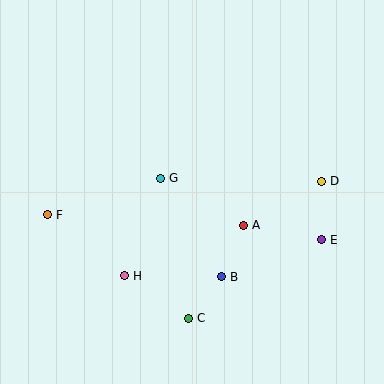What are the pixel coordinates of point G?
Point G is at (160, 178).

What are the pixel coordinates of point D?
Point D is at (321, 181).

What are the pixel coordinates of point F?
Point F is at (47, 215).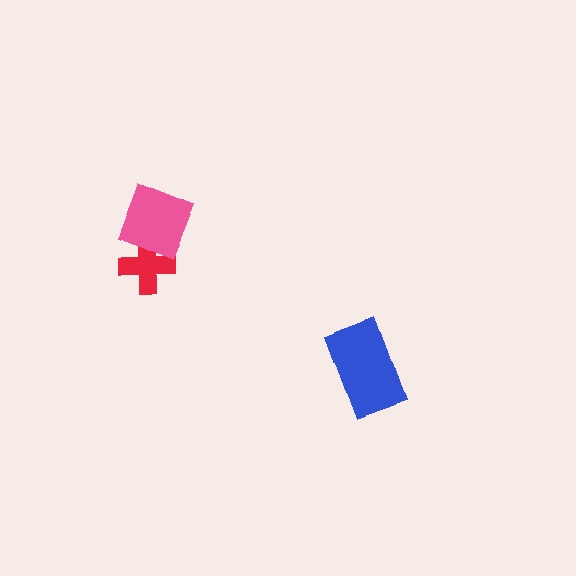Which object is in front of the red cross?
The pink diamond is in front of the red cross.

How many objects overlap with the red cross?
1 object overlaps with the red cross.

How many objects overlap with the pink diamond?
1 object overlaps with the pink diamond.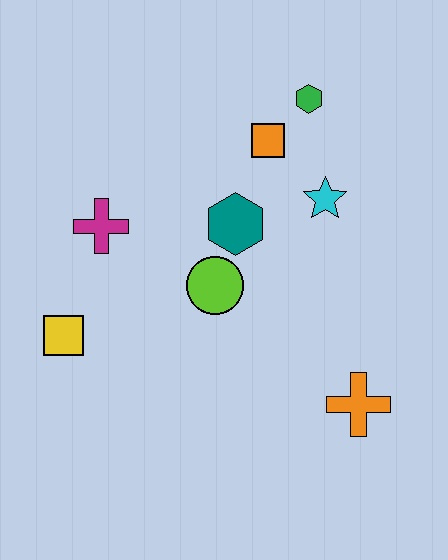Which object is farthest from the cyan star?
The yellow square is farthest from the cyan star.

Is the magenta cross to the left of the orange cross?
Yes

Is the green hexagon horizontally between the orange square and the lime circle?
No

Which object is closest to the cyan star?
The orange square is closest to the cyan star.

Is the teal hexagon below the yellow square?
No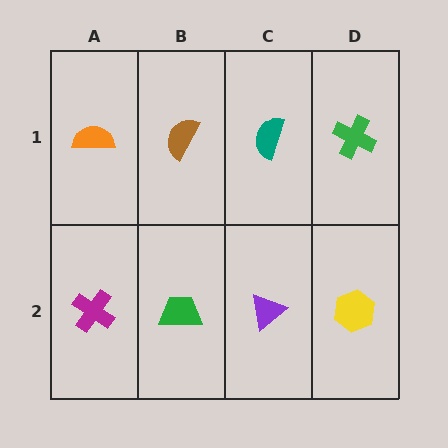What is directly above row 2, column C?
A teal semicircle.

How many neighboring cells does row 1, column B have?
3.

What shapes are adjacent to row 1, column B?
A green trapezoid (row 2, column B), an orange semicircle (row 1, column A), a teal semicircle (row 1, column C).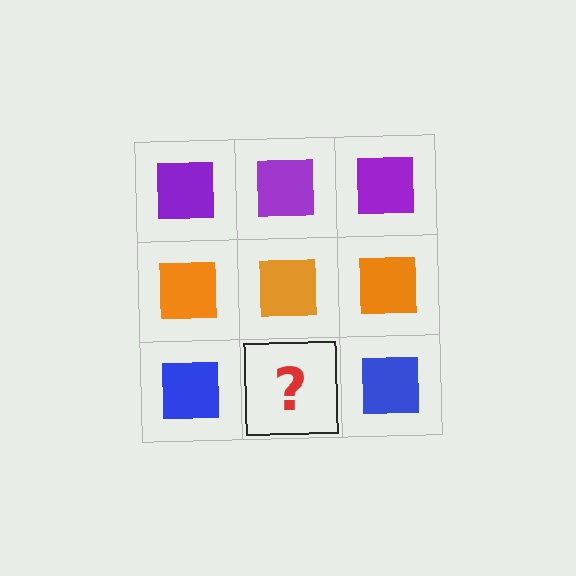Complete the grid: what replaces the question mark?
The question mark should be replaced with a blue square.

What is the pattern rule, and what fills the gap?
The rule is that each row has a consistent color. The gap should be filled with a blue square.